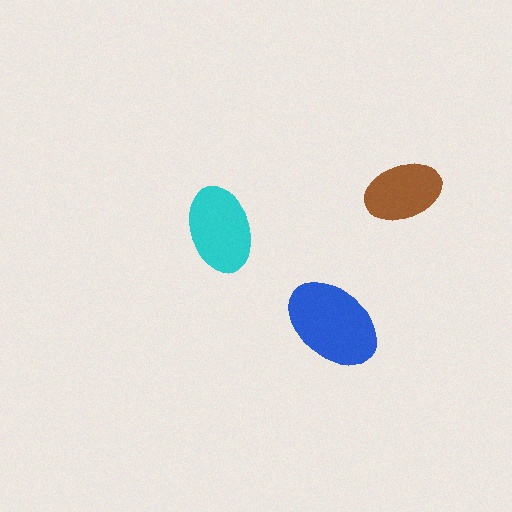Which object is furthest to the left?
The cyan ellipse is leftmost.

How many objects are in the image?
There are 3 objects in the image.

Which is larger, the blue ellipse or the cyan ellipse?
The blue one.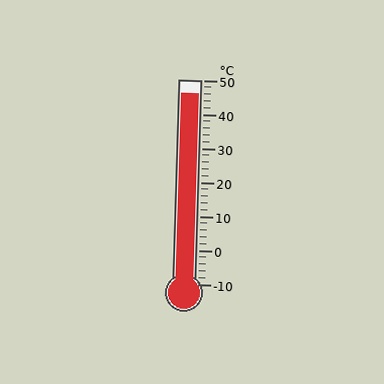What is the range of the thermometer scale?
The thermometer scale ranges from -10°C to 50°C.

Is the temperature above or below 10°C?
The temperature is above 10°C.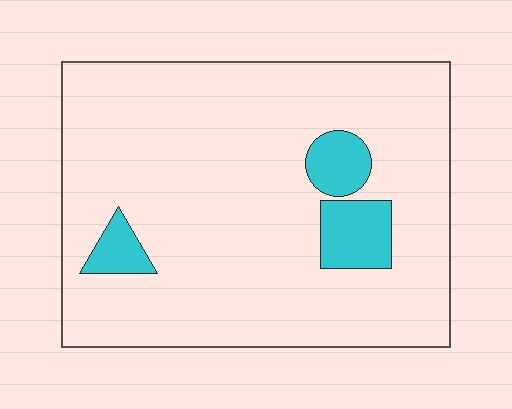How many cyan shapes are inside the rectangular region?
3.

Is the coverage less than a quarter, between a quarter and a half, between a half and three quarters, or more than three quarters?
Less than a quarter.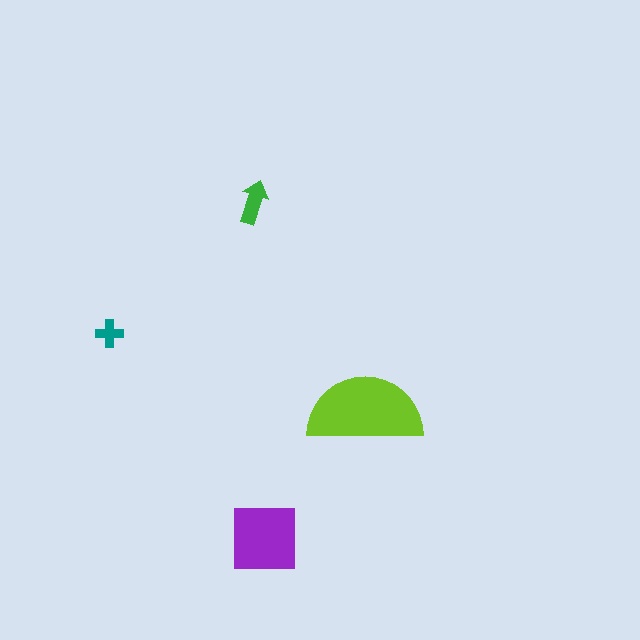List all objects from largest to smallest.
The lime semicircle, the purple square, the green arrow, the teal cross.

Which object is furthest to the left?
The teal cross is leftmost.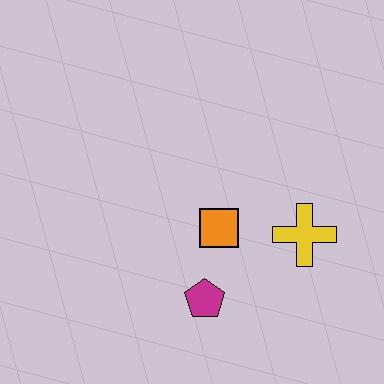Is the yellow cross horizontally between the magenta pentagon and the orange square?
No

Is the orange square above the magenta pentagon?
Yes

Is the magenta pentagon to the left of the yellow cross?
Yes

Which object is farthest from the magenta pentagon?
The yellow cross is farthest from the magenta pentagon.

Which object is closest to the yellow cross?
The orange square is closest to the yellow cross.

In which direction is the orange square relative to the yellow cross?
The orange square is to the left of the yellow cross.